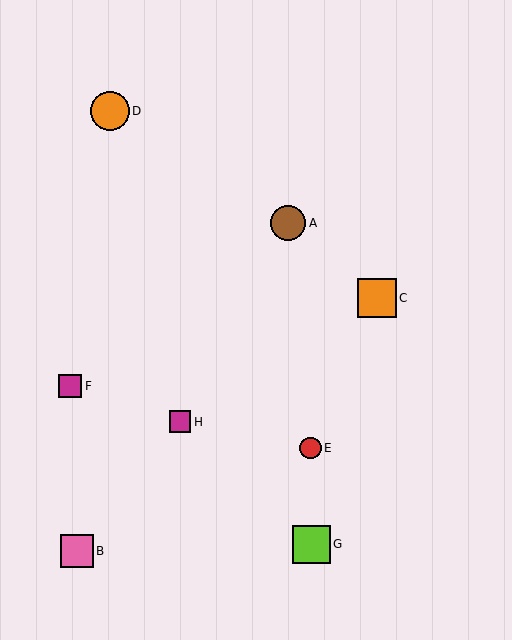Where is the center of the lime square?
The center of the lime square is at (311, 544).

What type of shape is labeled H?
Shape H is a magenta square.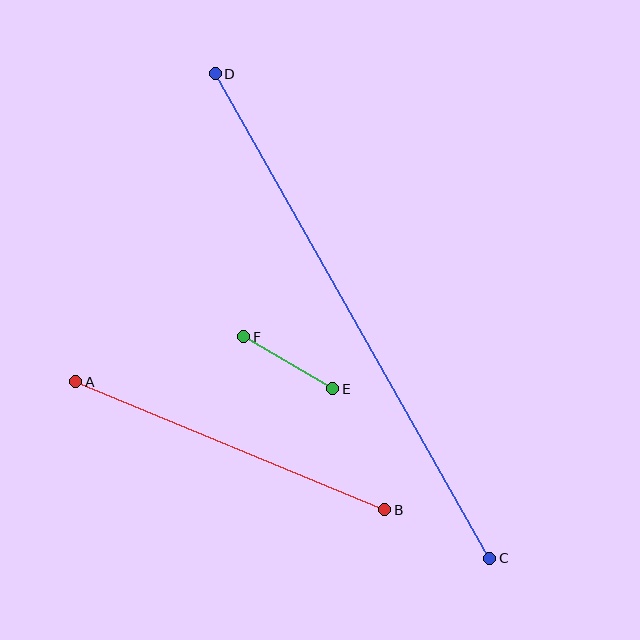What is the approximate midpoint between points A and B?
The midpoint is at approximately (230, 446) pixels.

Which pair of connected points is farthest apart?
Points C and D are farthest apart.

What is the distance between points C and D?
The distance is approximately 557 pixels.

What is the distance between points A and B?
The distance is approximately 334 pixels.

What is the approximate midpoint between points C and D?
The midpoint is at approximately (353, 316) pixels.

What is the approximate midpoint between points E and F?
The midpoint is at approximately (288, 363) pixels.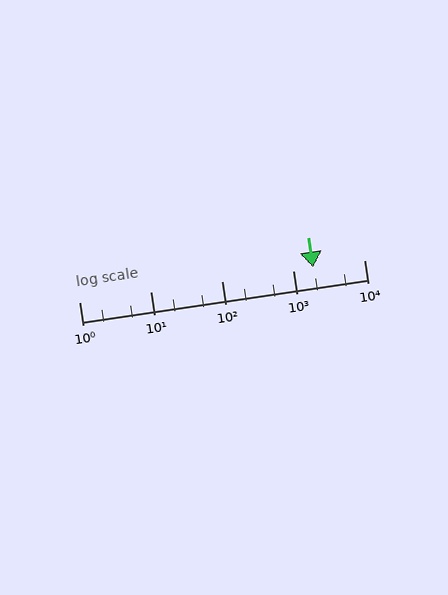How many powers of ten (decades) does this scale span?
The scale spans 4 decades, from 1 to 10000.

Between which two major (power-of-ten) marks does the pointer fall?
The pointer is between 1000 and 10000.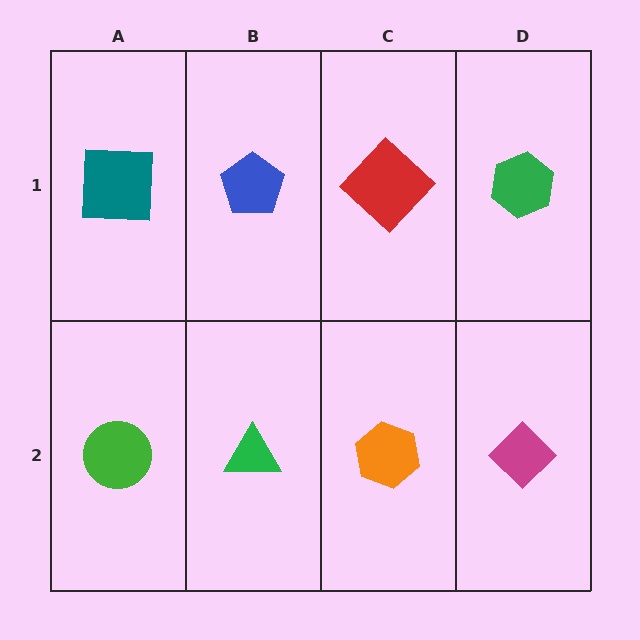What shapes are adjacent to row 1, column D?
A magenta diamond (row 2, column D), a red diamond (row 1, column C).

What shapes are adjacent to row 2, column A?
A teal square (row 1, column A), a green triangle (row 2, column B).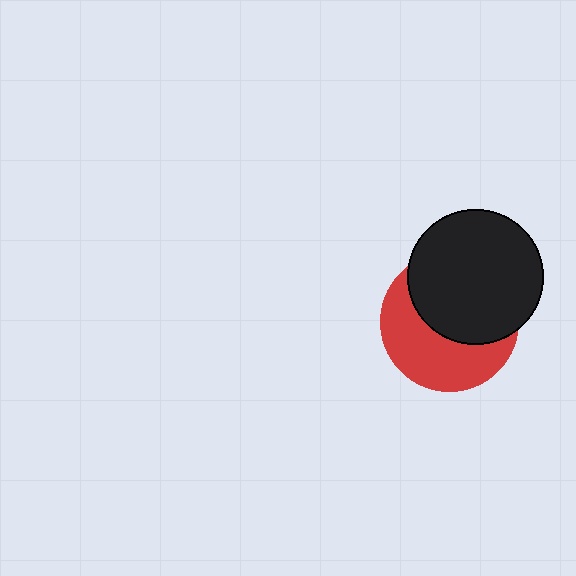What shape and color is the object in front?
The object in front is a black circle.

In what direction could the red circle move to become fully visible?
The red circle could move down. That would shift it out from behind the black circle entirely.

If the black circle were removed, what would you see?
You would see the complete red circle.